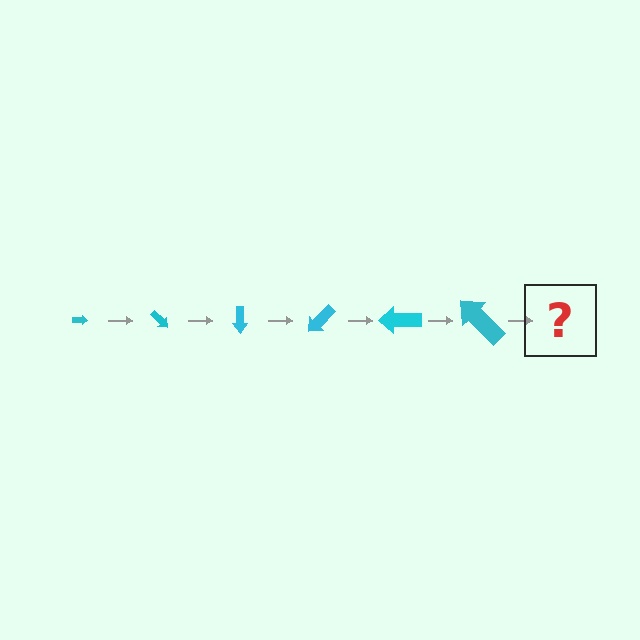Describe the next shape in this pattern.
It should be an arrow, larger than the previous one and rotated 270 degrees from the start.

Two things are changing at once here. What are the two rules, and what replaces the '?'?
The two rules are that the arrow grows larger each step and it rotates 45 degrees each step. The '?' should be an arrow, larger than the previous one and rotated 270 degrees from the start.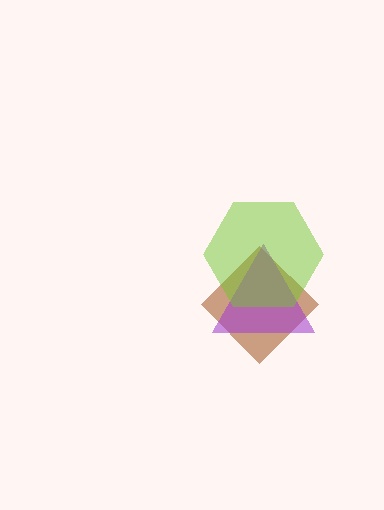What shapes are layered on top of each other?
The layered shapes are: a brown diamond, a purple triangle, a lime hexagon.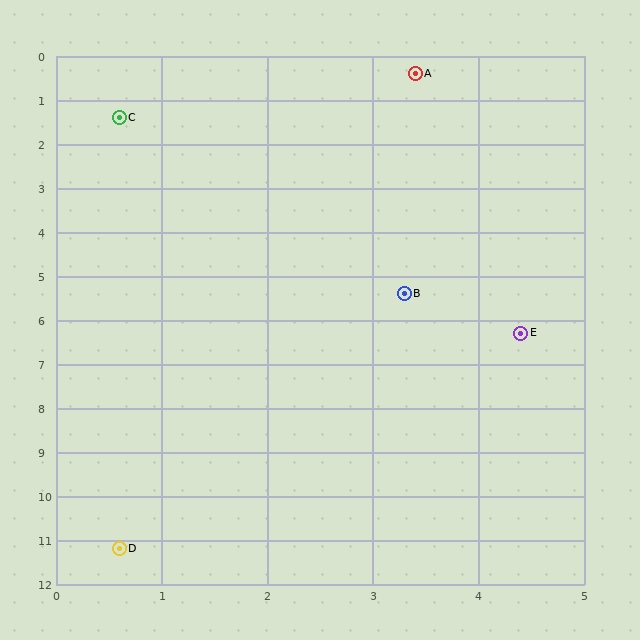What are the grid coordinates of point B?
Point B is at approximately (3.3, 5.4).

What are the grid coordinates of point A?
Point A is at approximately (3.4, 0.4).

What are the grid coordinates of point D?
Point D is at approximately (0.6, 11.2).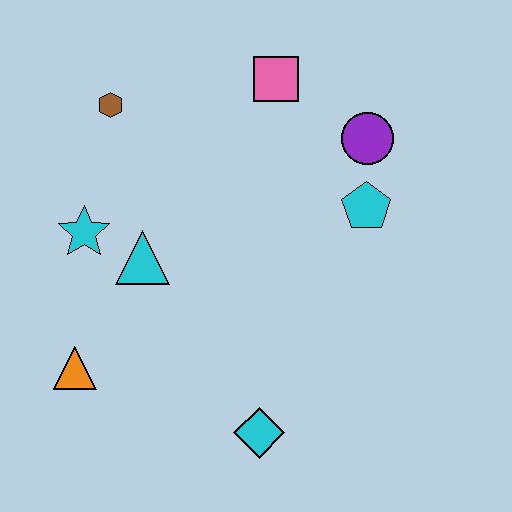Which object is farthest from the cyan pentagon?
The orange triangle is farthest from the cyan pentagon.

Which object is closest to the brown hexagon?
The cyan star is closest to the brown hexagon.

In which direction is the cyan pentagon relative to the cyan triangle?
The cyan pentagon is to the right of the cyan triangle.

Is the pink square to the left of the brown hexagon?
No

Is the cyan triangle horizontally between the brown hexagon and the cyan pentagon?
Yes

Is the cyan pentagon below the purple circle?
Yes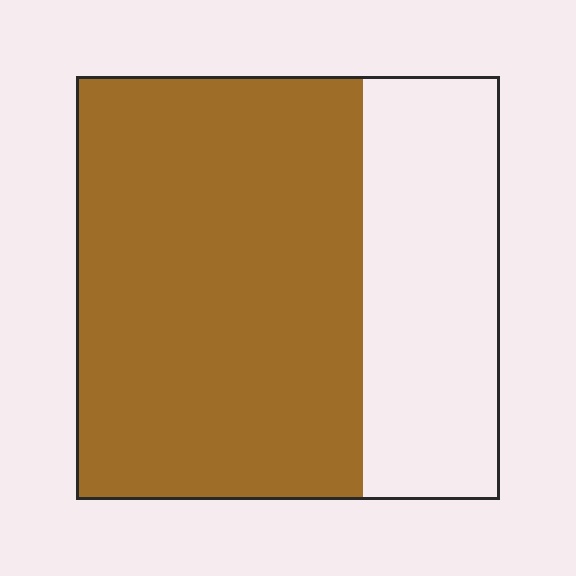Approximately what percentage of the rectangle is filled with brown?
Approximately 70%.